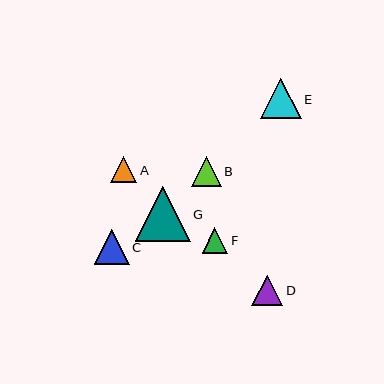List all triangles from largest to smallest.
From largest to smallest: G, E, C, D, B, A, F.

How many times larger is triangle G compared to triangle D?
Triangle G is approximately 1.8 times the size of triangle D.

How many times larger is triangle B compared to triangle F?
Triangle B is approximately 1.2 times the size of triangle F.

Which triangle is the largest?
Triangle G is the largest with a size of approximately 55 pixels.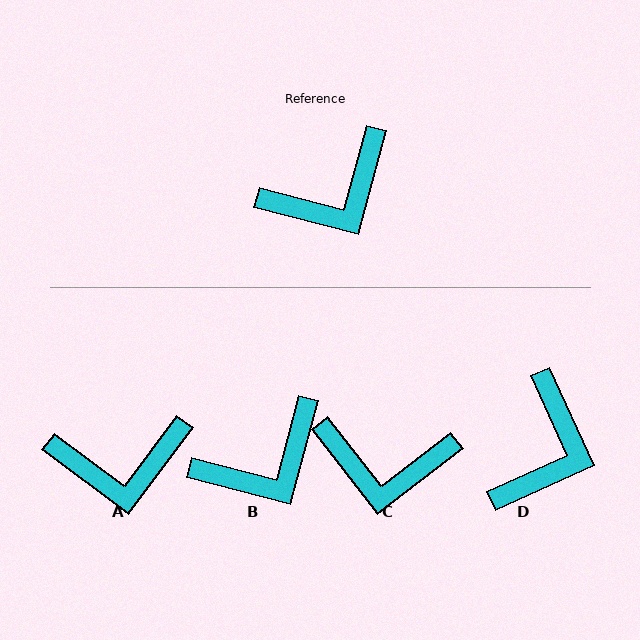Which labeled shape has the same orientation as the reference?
B.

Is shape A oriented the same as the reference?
No, it is off by about 22 degrees.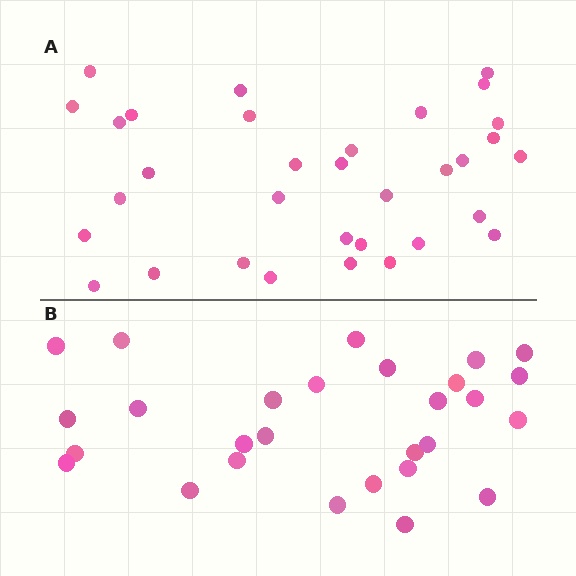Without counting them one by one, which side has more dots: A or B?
Region A (the top region) has more dots.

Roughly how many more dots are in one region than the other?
Region A has about 5 more dots than region B.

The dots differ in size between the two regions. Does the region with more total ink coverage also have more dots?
No. Region B has more total ink coverage because its dots are larger, but region A actually contains more individual dots. Total area can be misleading — the number of items is what matters here.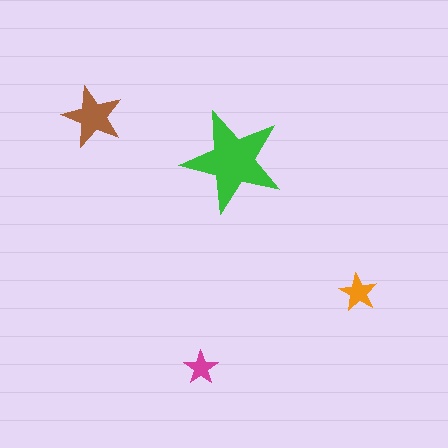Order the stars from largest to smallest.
the green one, the brown one, the orange one, the magenta one.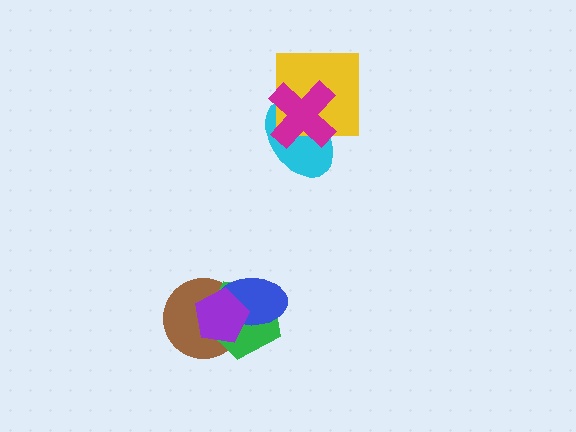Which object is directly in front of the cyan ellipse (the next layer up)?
The yellow square is directly in front of the cyan ellipse.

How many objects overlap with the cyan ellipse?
2 objects overlap with the cyan ellipse.